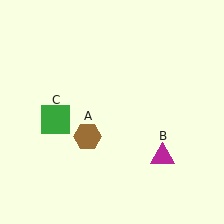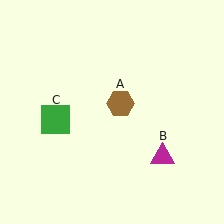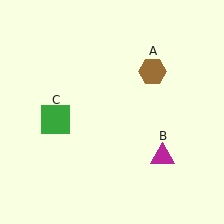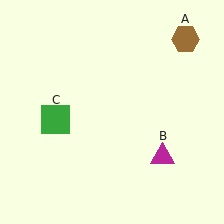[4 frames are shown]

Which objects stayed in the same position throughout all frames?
Magenta triangle (object B) and green square (object C) remained stationary.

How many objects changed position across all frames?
1 object changed position: brown hexagon (object A).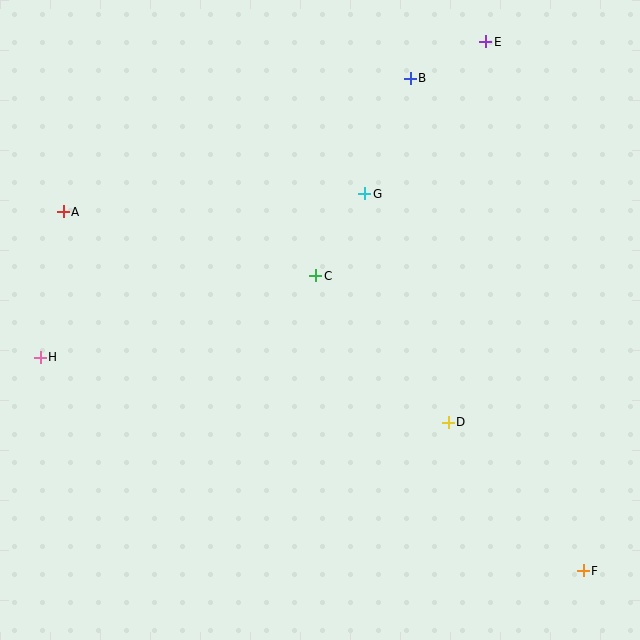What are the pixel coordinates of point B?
Point B is at (410, 78).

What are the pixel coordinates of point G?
Point G is at (365, 194).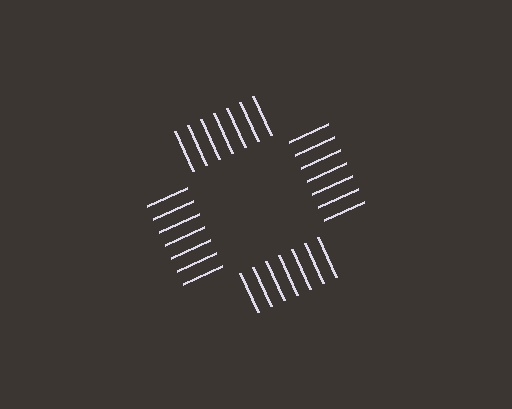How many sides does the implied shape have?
4 sides — the line-ends trace a square.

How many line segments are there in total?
28 — 7 along each of the 4 edges.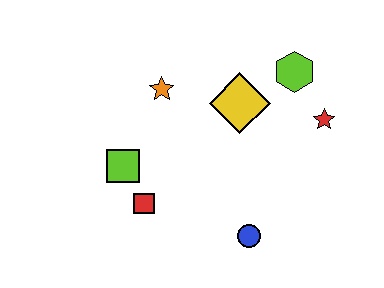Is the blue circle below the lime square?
Yes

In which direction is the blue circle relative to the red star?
The blue circle is below the red star.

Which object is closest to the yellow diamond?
The lime hexagon is closest to the yellow diamond.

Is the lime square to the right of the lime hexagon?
No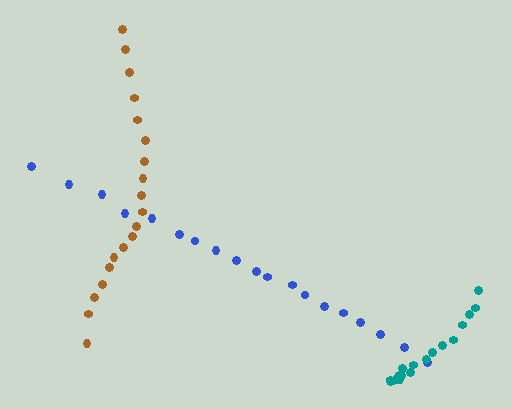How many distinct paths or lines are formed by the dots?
There are 3 distinct paths.